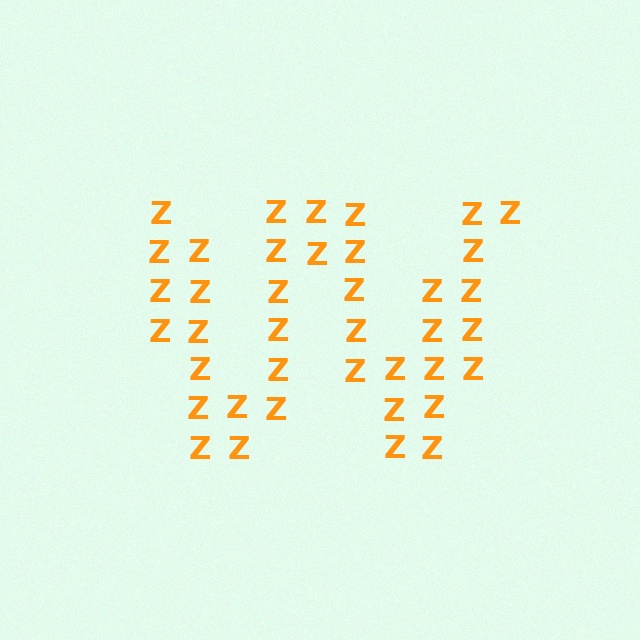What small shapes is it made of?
It is made of small letter Z's.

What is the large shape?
The large shape is the letter W.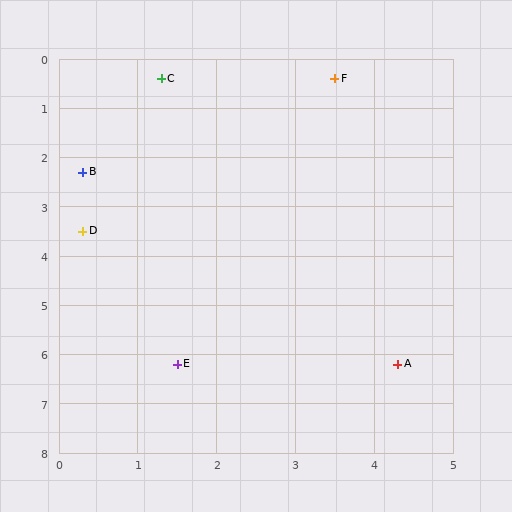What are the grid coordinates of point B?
Point B is at approximately (0.3, 2.3).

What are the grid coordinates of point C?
Point C is at approximately (1.3, 0.4).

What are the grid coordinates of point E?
Point E is at approximately (1.5, 6.2).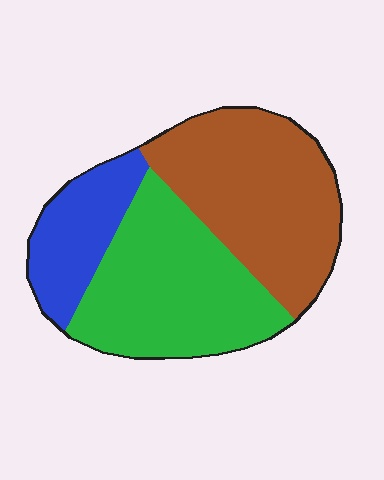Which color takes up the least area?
Blue, at roughly 20%.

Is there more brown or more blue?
Brown.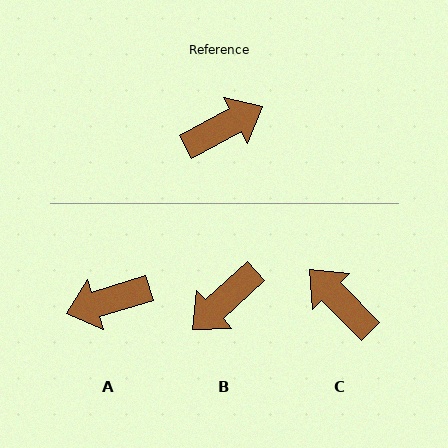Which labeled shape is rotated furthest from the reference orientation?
A, about 169 degrees away.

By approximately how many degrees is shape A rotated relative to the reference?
Approximately 169 degrees counter-clockwise.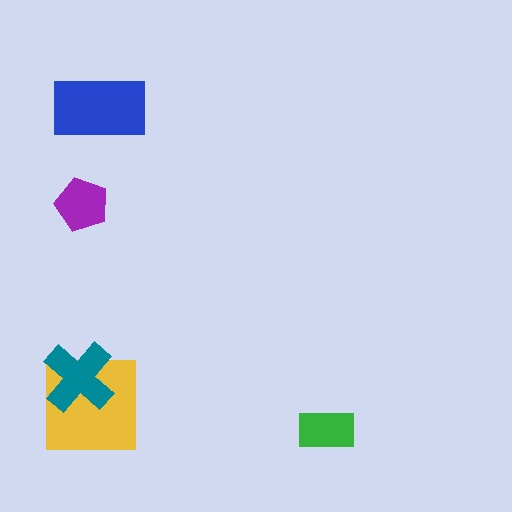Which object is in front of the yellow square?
The teal cross is in front of the yellow square.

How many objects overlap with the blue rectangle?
0 objects overlap with the blue rectangle.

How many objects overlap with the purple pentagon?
0 objects overlap with the purple pentagon.